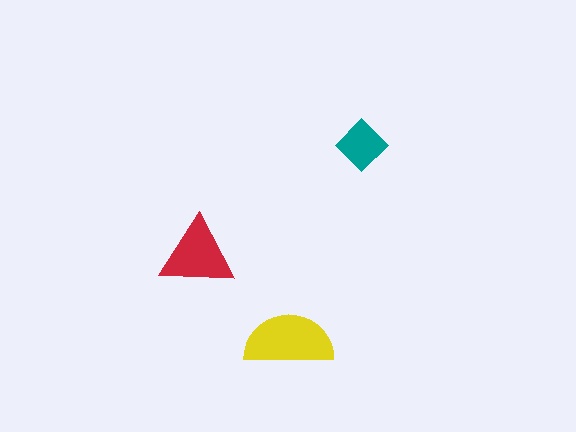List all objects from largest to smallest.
The yellow semicircle, the red triangle, the teal diamond.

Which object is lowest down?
The yellow semicircle is bottommost.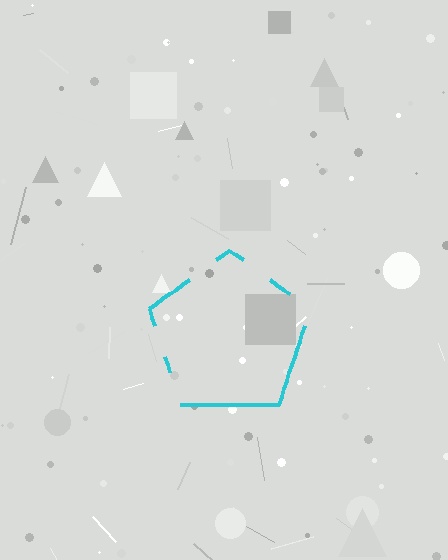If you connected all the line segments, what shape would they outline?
They would outline a pentagon.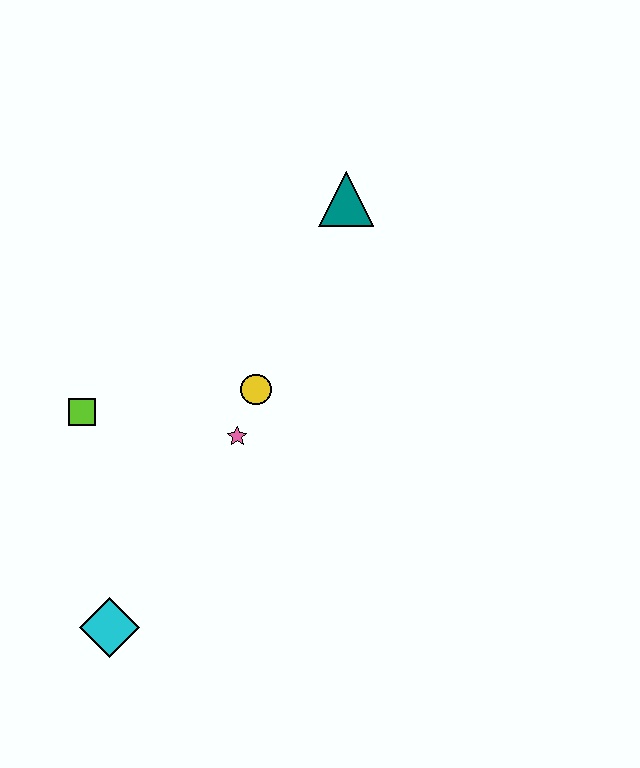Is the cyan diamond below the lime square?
Yes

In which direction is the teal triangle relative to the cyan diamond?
The teal triangle is above the cyan diamond.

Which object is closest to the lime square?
The pink star is closest to the lime square.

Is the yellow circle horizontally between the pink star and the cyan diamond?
No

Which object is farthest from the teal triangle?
The cyan diamond is farthest from the teal triangle.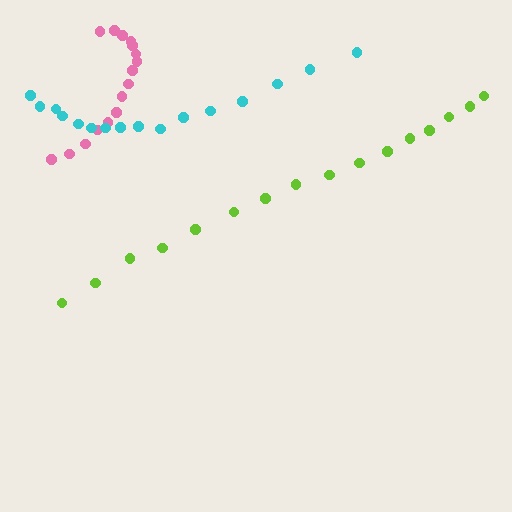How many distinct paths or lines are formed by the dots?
There are 3 distinct paths.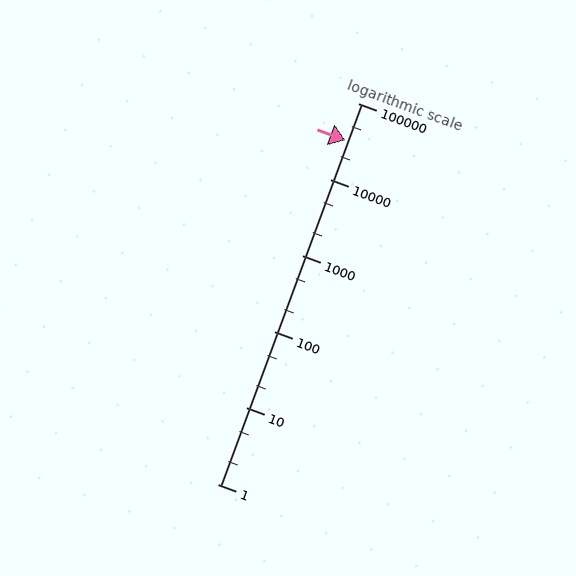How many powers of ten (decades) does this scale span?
The scale spans 5 decades, from 1 to 100000.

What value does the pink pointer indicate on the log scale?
The pointer indicates approximately 33000.